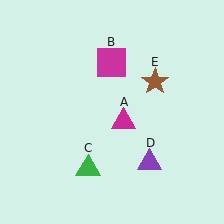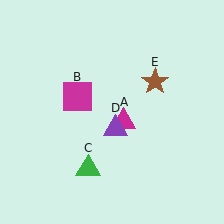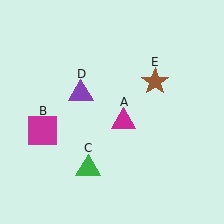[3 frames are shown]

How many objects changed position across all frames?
2 objects changed position: magenta square (object B), purple triangle (object D).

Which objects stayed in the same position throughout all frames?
Magenta triangle (object A) and green triangle (object C) and brown star (object E) remained stationary.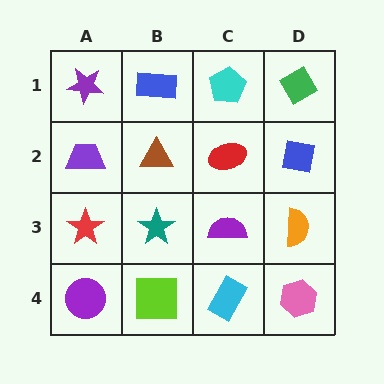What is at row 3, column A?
A red star.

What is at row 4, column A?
A purple circle.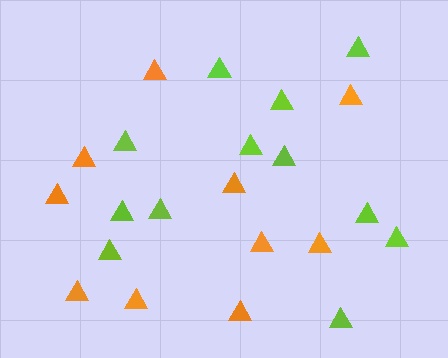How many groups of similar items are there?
There are 2 groups: one group of orange triangles (10) and one group of lime triangles (12).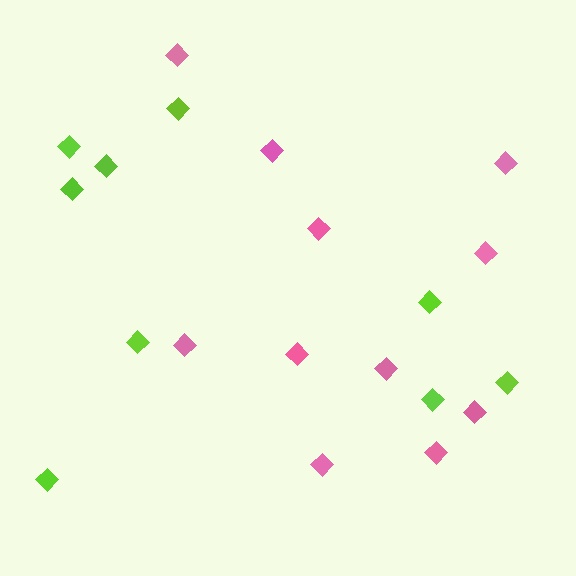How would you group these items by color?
There are 2 groups: one group of pink diamonds (11) and one group of lime diamonds (9).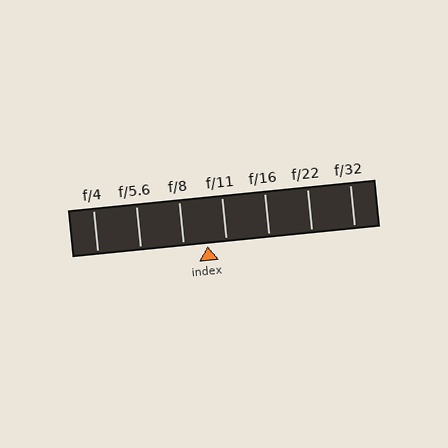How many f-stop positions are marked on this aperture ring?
There are 7 f-stop positions marked.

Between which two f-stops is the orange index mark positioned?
The index mark is between f/8 and f/11.